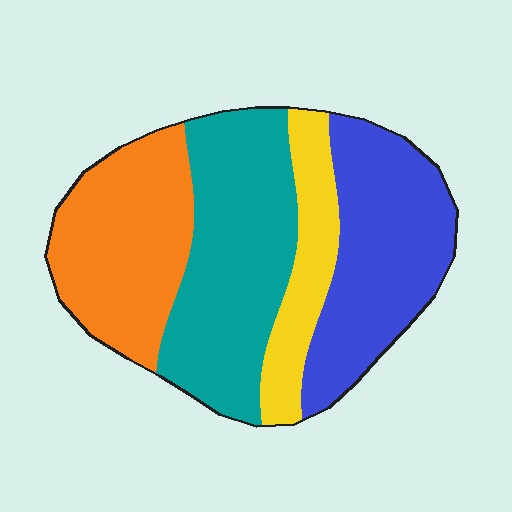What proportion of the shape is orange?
Orange takes up between a quarter and a half of the shape.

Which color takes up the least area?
Yellow, at roughly 15%.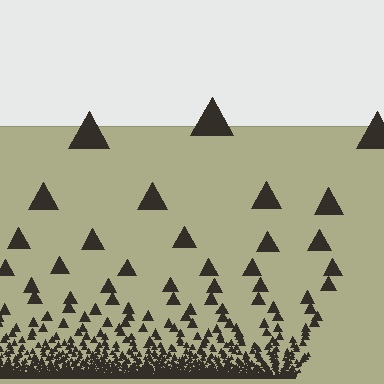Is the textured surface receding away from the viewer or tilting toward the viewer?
The surface appears to tilt toward the viewer. Texture elements get larger and sparser toward the top.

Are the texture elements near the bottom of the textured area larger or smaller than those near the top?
Smaller. The gradient is inverted — elements near the bottom are smaller and denser.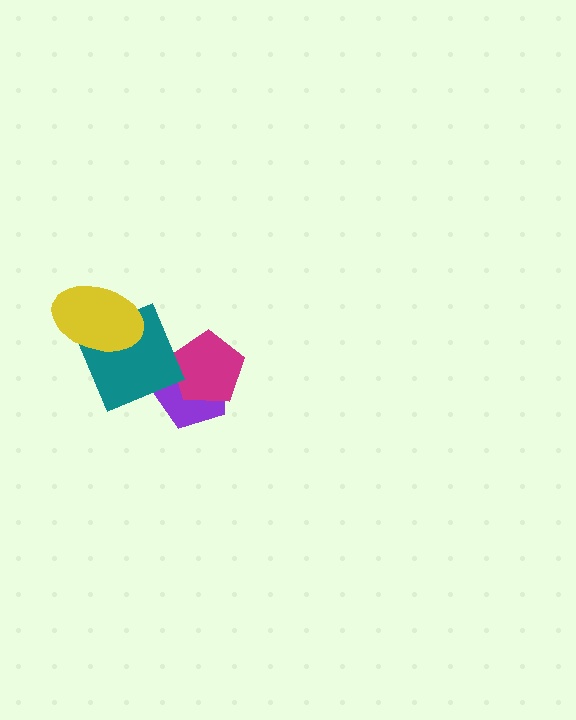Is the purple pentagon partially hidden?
Yes, it is partially covered by another shape.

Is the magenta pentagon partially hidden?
No, no other shape covers it.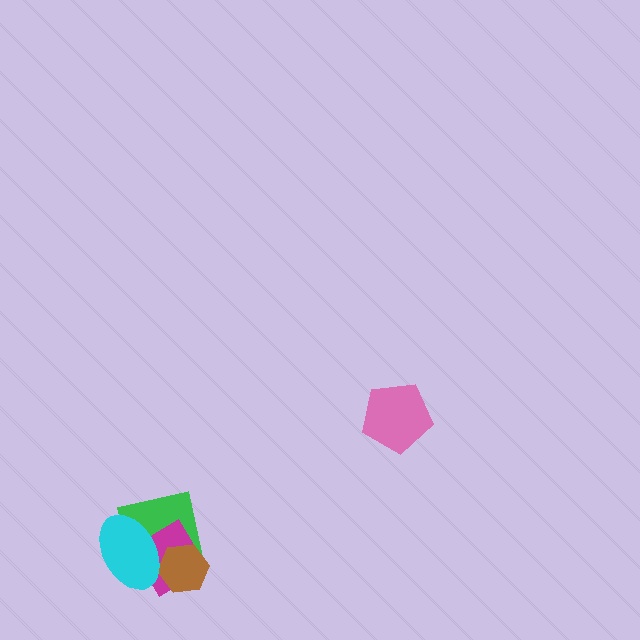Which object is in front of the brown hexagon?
The cyan ellipse is in front of the brown hexagon.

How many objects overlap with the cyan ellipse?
3 objects overlap with the cyan ellipse.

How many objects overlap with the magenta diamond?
3 objects overlap with the magenta diamond.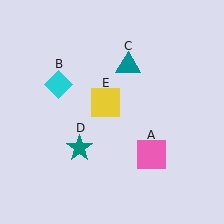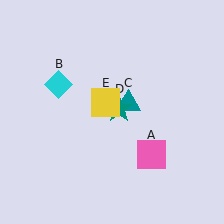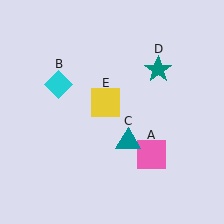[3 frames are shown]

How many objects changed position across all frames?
2 objects changed position: teal triangle (object C), teal star (object D).